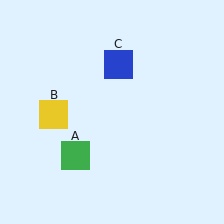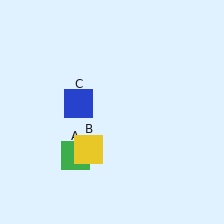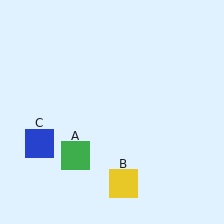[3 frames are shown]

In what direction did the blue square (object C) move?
The blue square (object C) moved down and to the left.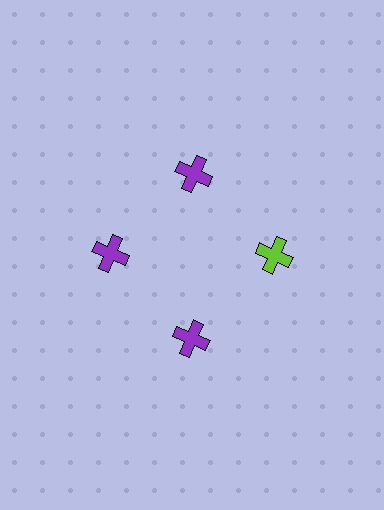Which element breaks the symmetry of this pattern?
The lime cross at roughly the 3 o'clock position breaks the symmetry. All other shapes are purple crosses.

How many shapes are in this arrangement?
There are 4 shapes arranged in a ring pattern.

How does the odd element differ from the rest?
It has a different color: lime instead of purple.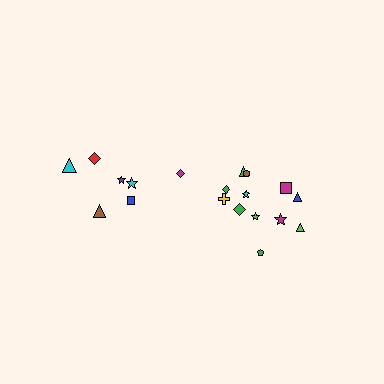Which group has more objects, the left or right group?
The right group.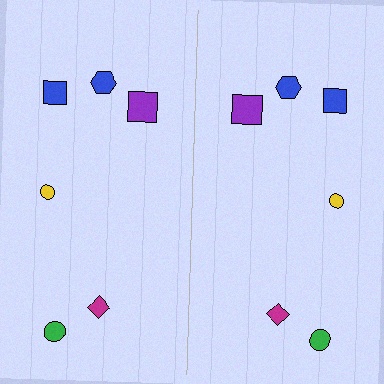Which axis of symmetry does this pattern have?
The pattern has a vertical axis of symmetry running through the center of the image.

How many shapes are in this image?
There are 12 shapes in this image.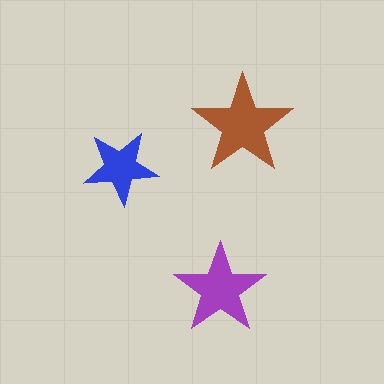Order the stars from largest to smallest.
the brown one, the purple one, the blue one.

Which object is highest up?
The brown star is topmost.